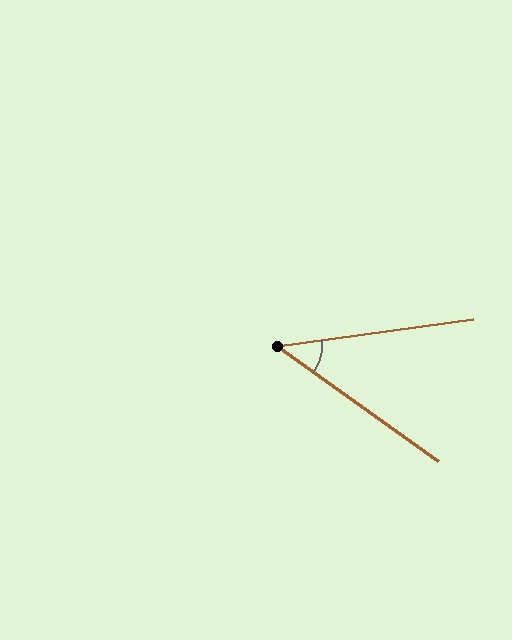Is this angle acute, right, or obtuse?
It is acute.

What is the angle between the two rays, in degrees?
Approximately 43 degrees.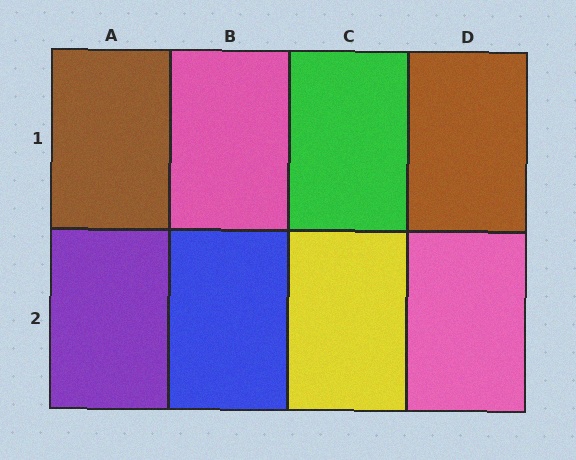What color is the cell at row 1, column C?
Green.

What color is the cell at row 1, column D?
Brown.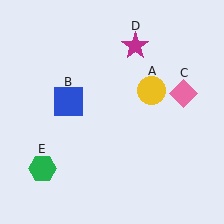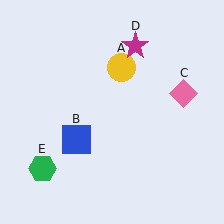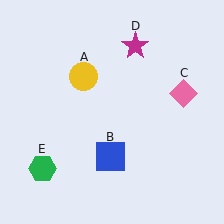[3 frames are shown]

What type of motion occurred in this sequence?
The yellow circle (object A), blue square (object B) rotated counterclockwise around the center of the scene.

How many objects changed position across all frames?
2 objects changed position: yellow circle (object A), blue square (object B).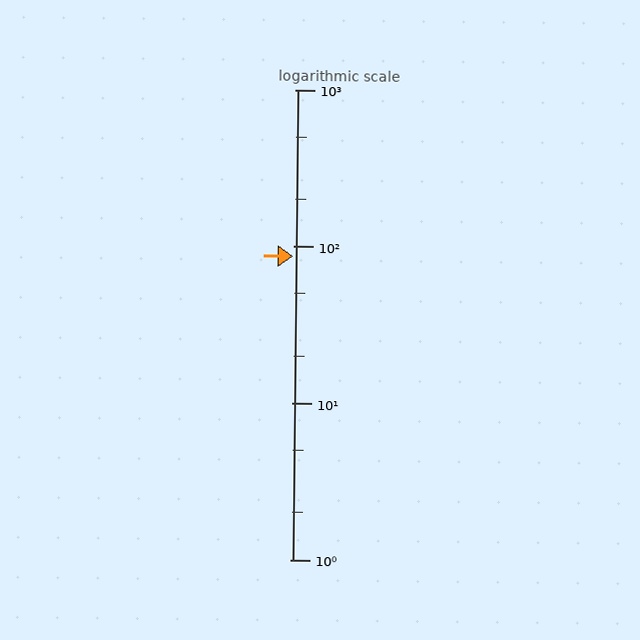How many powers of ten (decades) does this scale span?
The scale spans 3 decades, from 1 to 1000.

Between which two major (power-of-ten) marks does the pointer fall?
The pointer is between 10 and 100.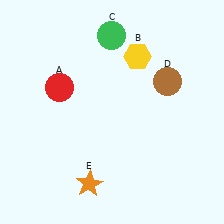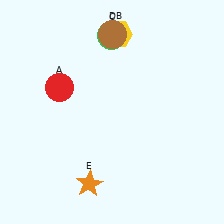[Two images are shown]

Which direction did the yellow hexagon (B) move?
The yellow hexagon (B) moved up.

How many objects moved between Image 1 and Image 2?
2 objects moved between the two images.